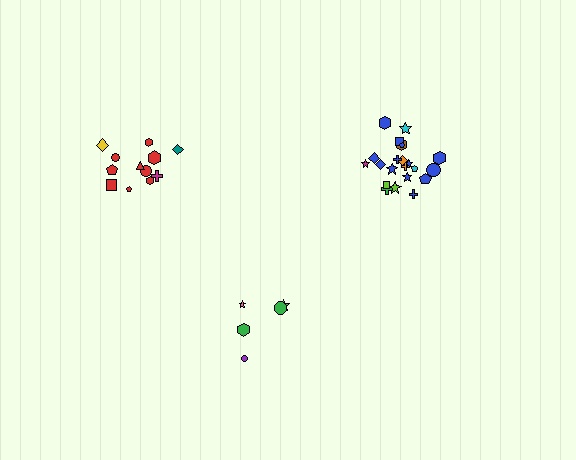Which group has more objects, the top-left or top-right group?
The top-right group.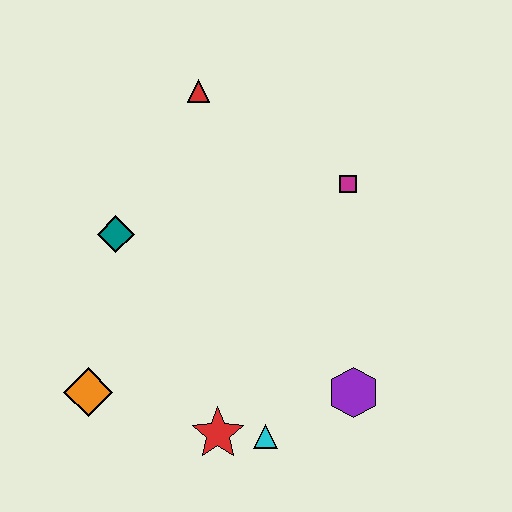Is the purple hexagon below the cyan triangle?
No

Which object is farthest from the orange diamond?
The magenta square is farthest from the orange diamond.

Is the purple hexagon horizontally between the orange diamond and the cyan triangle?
No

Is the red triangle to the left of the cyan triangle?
Yes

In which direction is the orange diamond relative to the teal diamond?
The orange diamond is below the teal diamond.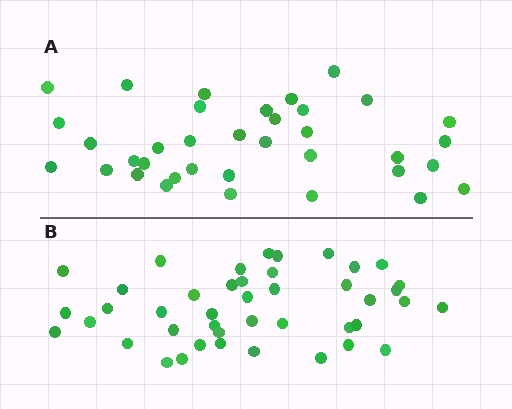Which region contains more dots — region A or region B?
Region B (the bottom region) has more dots.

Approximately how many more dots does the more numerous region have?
Region B has roughly 8 or so more dots than region A.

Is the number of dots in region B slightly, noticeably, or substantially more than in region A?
Region B has only slightly more — the two regions are fairly close. The ratio is roughly 1.2 to 1.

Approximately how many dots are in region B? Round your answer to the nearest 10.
About 40 dots. (The exact count is 43, which rounds to 40.)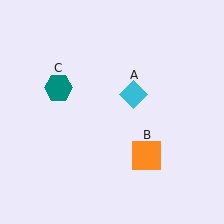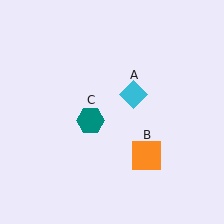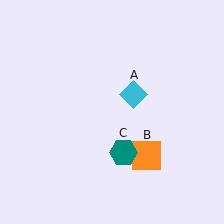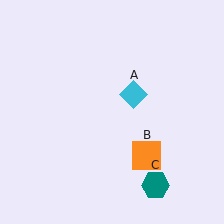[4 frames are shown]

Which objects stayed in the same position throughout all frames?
Cyan diamond (object A) and orange square (object B) remained stationary.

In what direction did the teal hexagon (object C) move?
The teal hexagon (object C) moved down and to the right.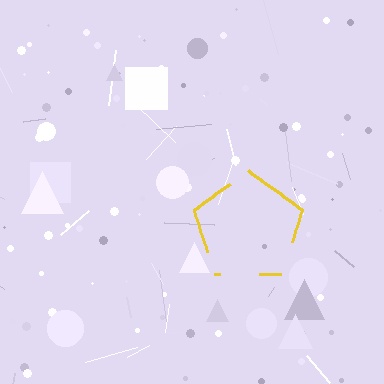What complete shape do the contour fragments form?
The contour fragments form a pentagon.